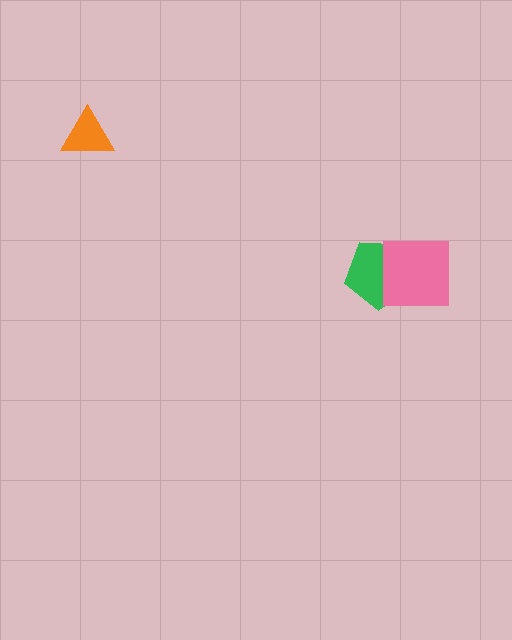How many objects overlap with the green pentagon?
1 object overlaps with the green pentagon.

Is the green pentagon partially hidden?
Yes, it is partially covered by another shape.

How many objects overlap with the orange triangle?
0 objects overlap with the orange triangle.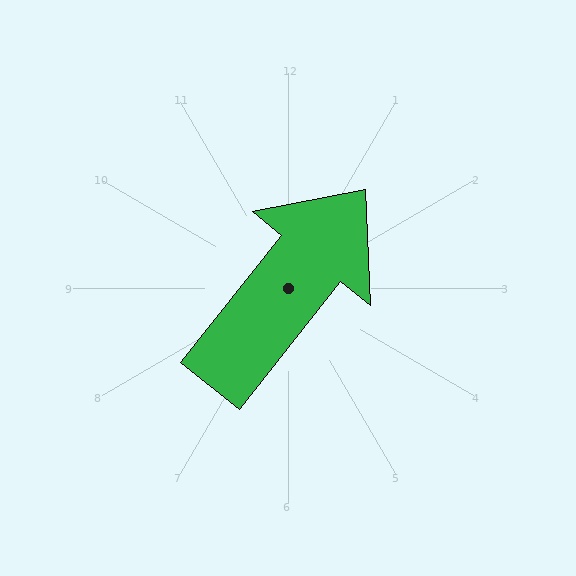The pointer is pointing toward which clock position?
Roughly 1 o'clock.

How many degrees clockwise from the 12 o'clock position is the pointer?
Approximately 38 degrees.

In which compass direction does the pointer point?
Northeast.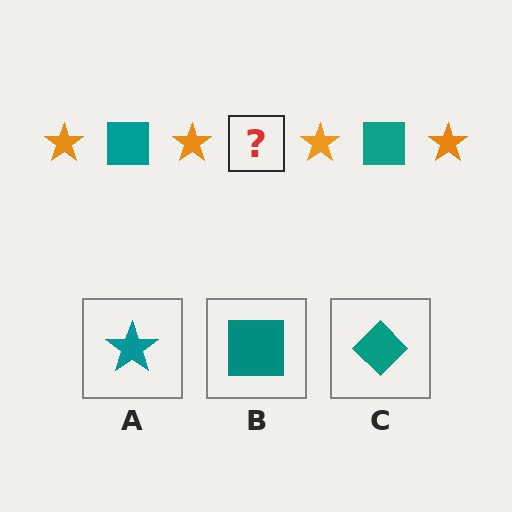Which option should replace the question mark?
Option B.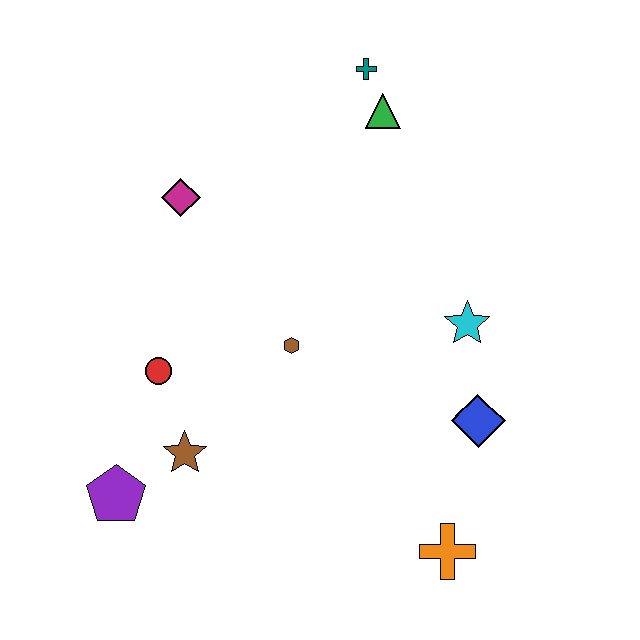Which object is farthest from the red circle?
The teal cross is farthest from the red circle.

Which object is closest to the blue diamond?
The cyan star is closest to the blue diamond.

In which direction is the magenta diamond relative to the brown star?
The magenta diamond is above the brown star.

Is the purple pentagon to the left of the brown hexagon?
Yes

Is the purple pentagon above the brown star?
No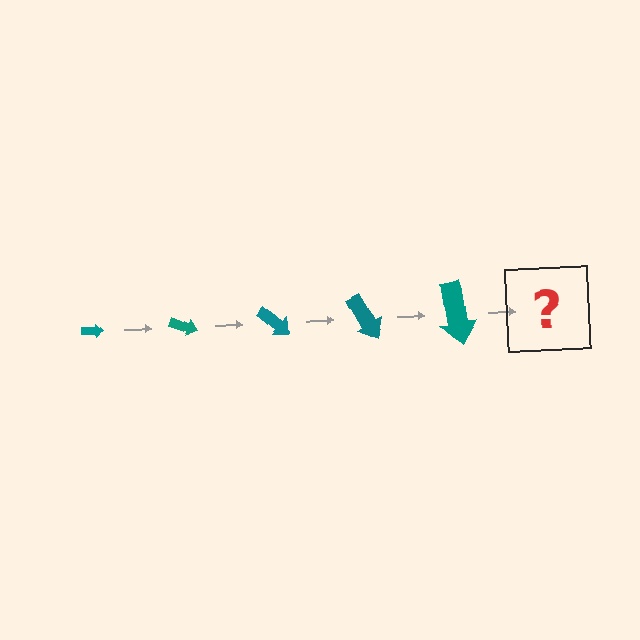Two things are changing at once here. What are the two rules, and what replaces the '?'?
The two rules are that the arrow grows larger each step and it rotates 20 degrees each step. The '?' should be an arrow, larger than the previous one and rotated 100 degrees from the start.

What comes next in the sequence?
The next element should be an arrow, larger than the previous one and rotated 100 degrees from the start.